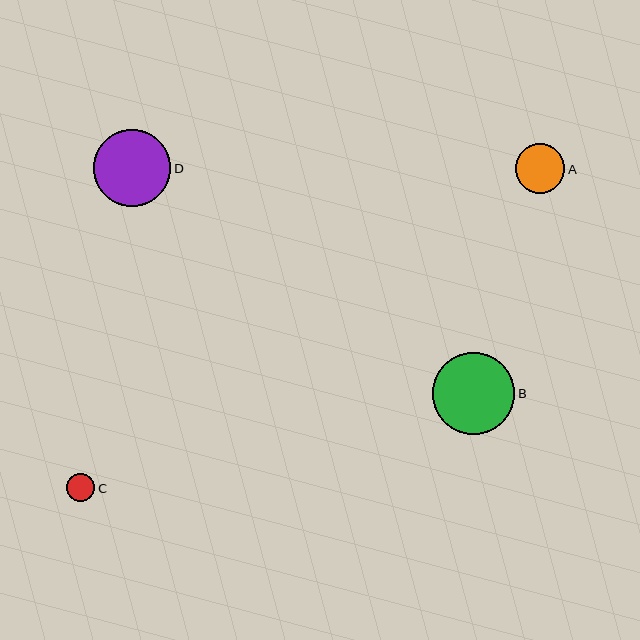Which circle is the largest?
Circle B is the largest with a size of approximately 82 pixels.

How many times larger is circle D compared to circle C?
Circle D is approximately 2.8 times the size of circle C.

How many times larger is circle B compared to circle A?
Circle B is approximately 1.6 times the size of circle A.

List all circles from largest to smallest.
From largest to smallest: B, D, A, C.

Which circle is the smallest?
Circle C is the smallest with a size of approximately 28 pixels.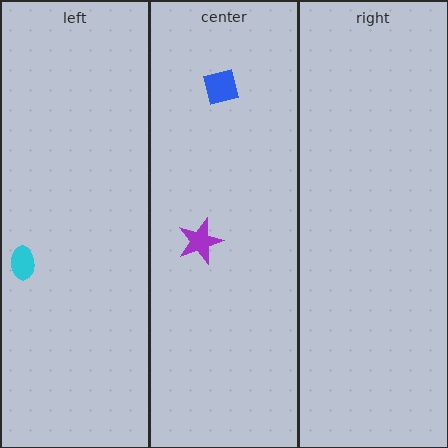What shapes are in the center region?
The blue square, the purple star.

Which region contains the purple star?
The center region.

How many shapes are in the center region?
2.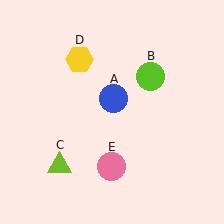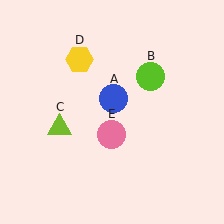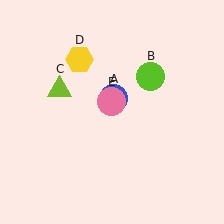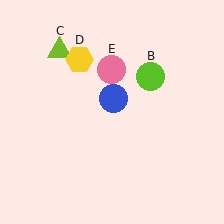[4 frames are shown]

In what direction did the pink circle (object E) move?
The pink circle (object E) moved up.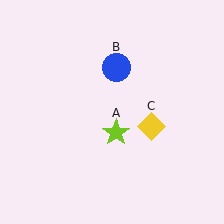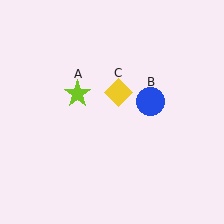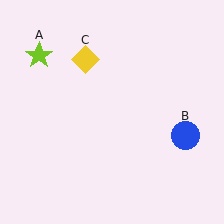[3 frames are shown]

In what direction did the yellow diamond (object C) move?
The yellow diamond (object C) moved up and to the left.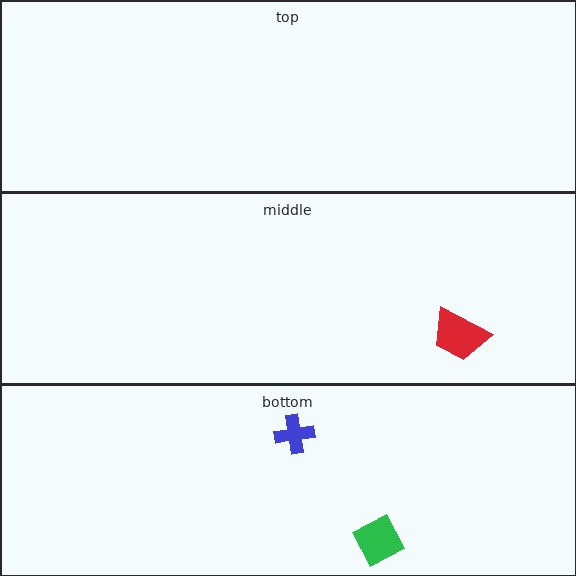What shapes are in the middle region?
The red trapezoid.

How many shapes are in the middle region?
1.